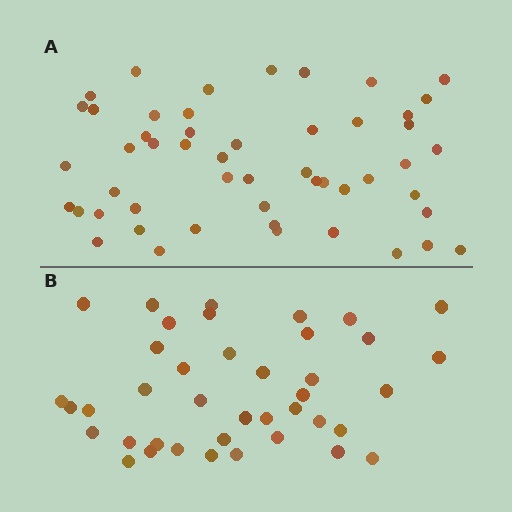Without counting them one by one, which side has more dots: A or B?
Region A (the top region) has more dots.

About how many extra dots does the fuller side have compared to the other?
Region A has roughly 12 or so more dots than region B.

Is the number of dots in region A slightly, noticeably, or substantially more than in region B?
Region A has noticeably more, but not dramatically so. The ratio is roughly 1.3 to 1.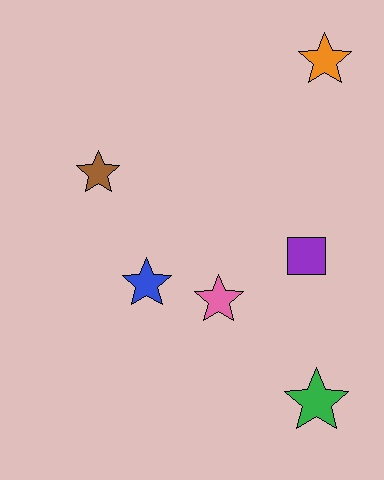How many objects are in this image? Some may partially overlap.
There are 6 objects.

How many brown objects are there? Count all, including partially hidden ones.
There is 1 brown object.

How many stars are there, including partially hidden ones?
There are 5 stars.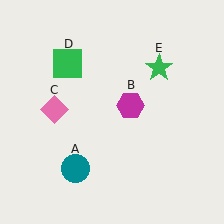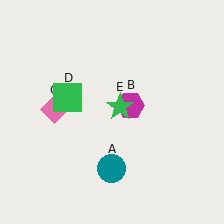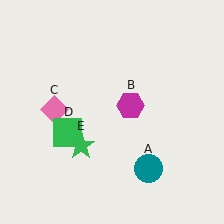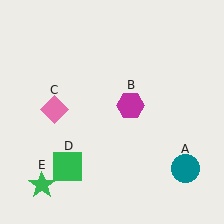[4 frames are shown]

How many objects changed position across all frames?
3 objects changed position: teal circle (object A), green square (object D), green star (object E).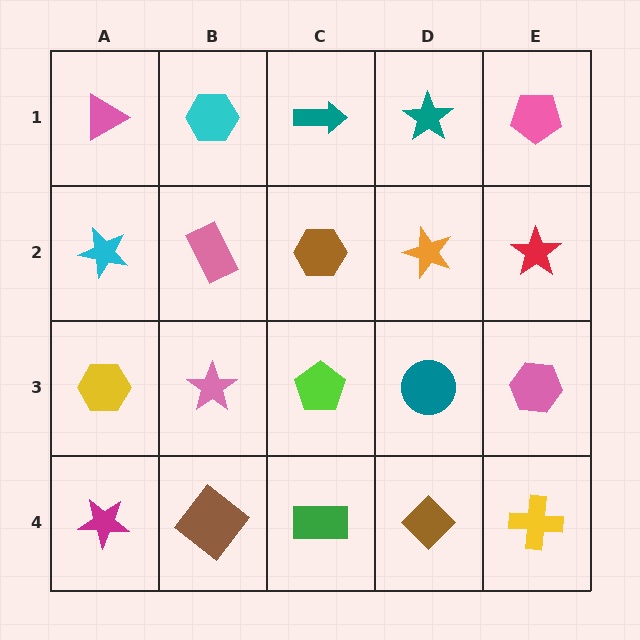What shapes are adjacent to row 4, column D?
A teal circle (row 3, column D), a green rectangle (row 4, column C), a yellow cross (row 4, column E).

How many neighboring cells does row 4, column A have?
2.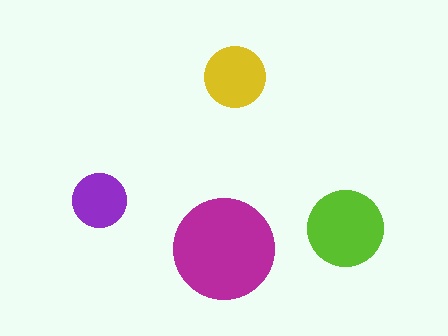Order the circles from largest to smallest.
the magenta one, the lime one, the yellow one, the purple one.